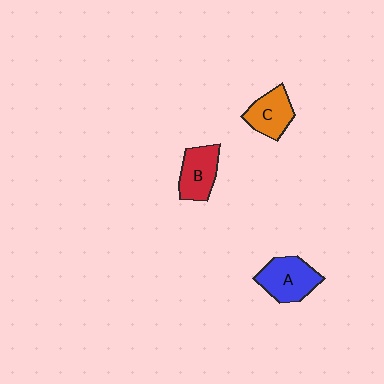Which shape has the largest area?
Shape A (blue).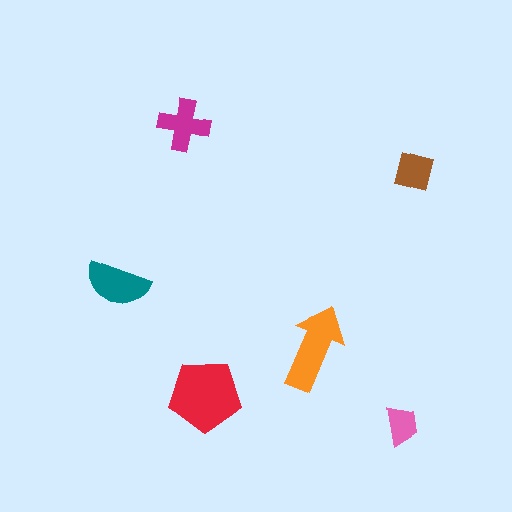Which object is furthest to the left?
The teal semicircle is leftmost.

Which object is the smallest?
The pink trapezoid.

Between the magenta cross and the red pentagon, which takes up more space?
The red pentagon.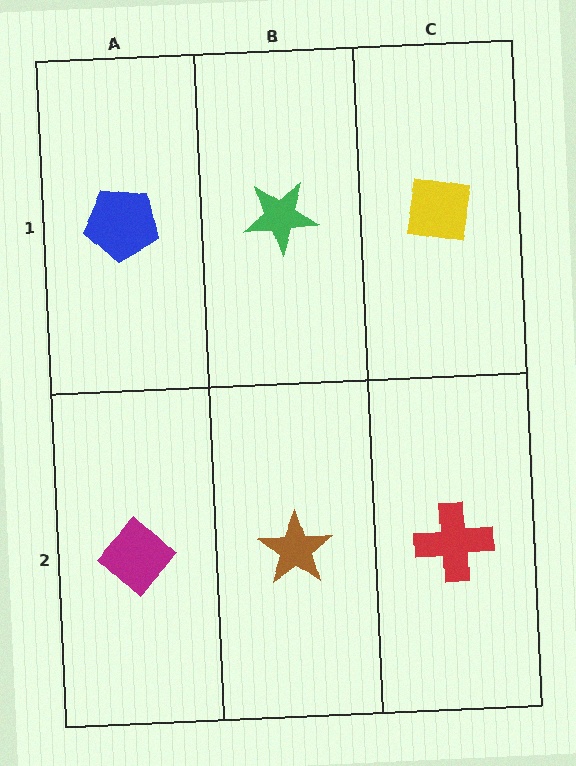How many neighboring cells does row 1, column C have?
2.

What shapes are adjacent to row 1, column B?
A brown star (row 2, column B), a blue pentagon (row 1, column A), a yellow square (row 1, column C).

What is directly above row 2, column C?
A yellow square.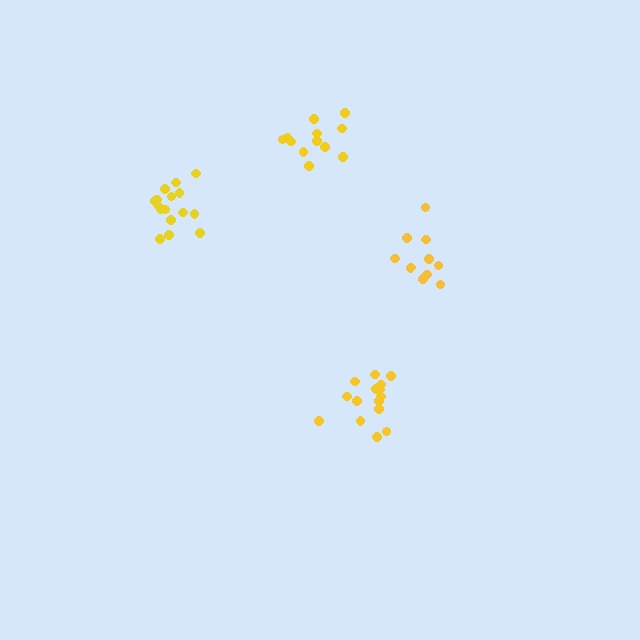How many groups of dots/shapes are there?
There are 4 groups.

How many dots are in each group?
Group 1: 11 dots, Group 2: 15 dots, Group 3: 16 dots, Group 4: 12 dots (54 total).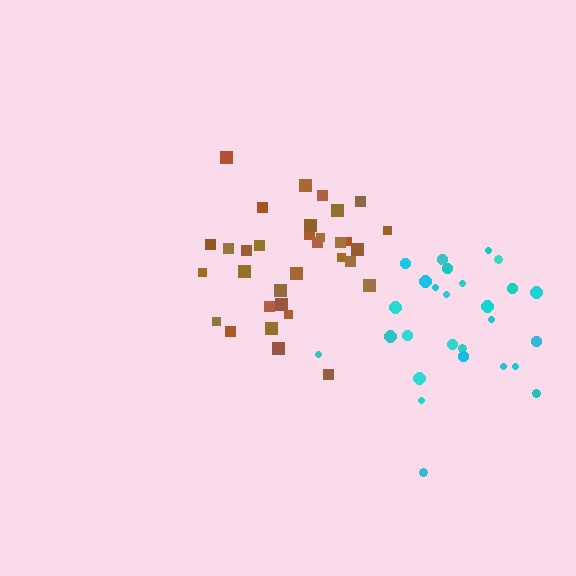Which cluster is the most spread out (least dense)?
Cyan.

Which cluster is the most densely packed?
Brown.